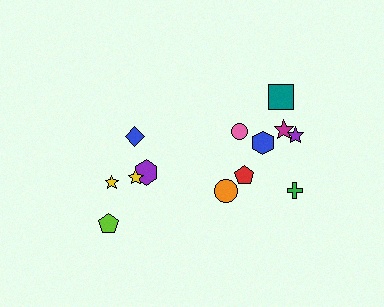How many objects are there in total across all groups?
There are 13 objects.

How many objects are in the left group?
There are 5 objects.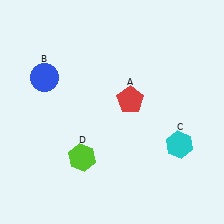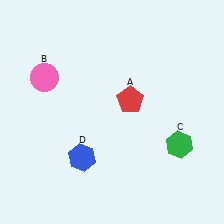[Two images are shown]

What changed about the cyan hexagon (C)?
In Image 1, C is cyan. In Image 2, it changed to green.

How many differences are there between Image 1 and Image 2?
There are 3 differences between the two images.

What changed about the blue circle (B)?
In Image 1, B is blue. In Image 2, it changed to pink.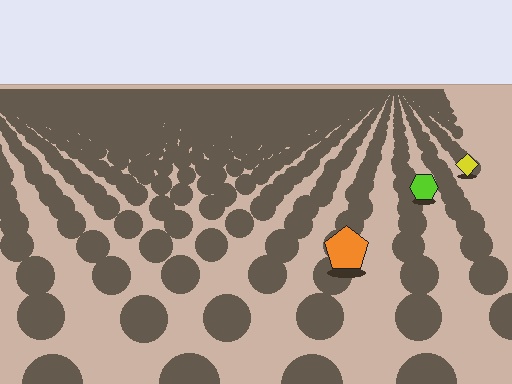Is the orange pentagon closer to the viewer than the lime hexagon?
Yes. The orange pentagon is closer — you can tell from the texture gradient: the ground texture is coarser near it.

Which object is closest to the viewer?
The orange pentagon is closest. The texture marks near it are larger and more spread out.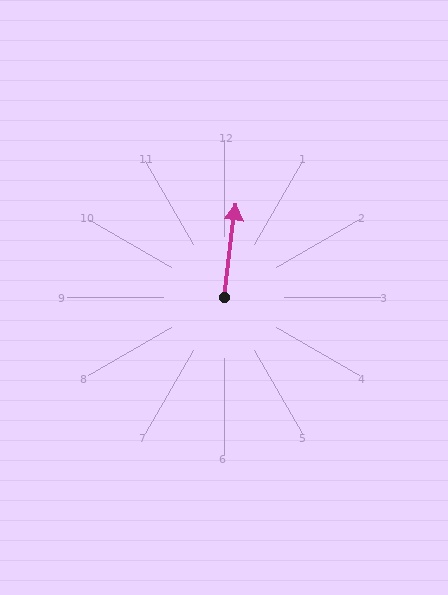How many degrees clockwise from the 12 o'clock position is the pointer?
Approximately 7 degrees.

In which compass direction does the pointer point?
North.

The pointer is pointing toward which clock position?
Roughly 12 o'clock.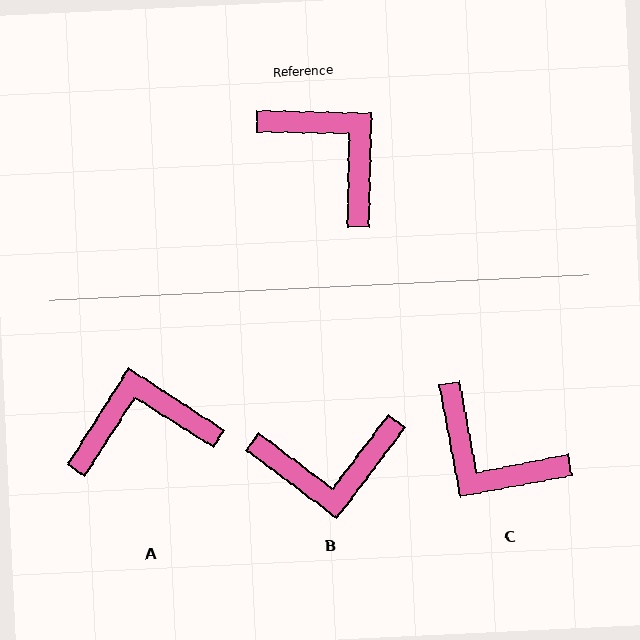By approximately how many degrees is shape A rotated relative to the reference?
Approximately 59 degrees counter-clockwise.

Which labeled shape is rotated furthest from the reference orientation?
C, about 168 degrees away.